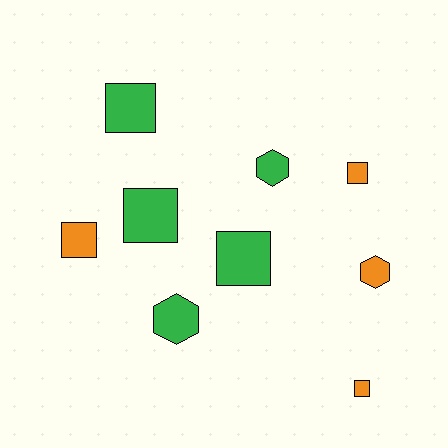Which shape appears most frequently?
Square, with 6 objects.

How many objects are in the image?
There are 9 objects.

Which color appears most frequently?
Green, with 5 objects.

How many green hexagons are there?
There are 2 green hexagons.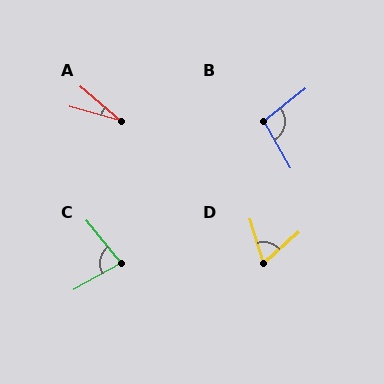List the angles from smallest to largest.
A (24°), D (65°), C (81°), B (98°).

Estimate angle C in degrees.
Approximately 81 degrees.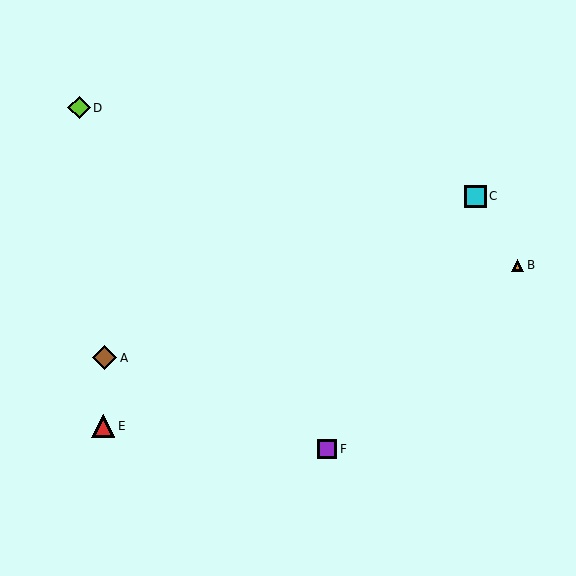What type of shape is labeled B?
Shape B is an orange triangle.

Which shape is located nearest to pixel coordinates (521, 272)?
The orange triangle (labeled B) at (518, 265) is nearest to that location.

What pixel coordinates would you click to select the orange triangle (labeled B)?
Click at (518, 265) to select the orange triangle B.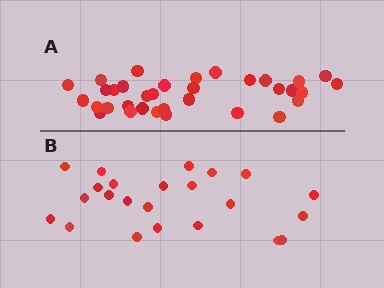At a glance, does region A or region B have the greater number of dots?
Region A (the top region) has more dots.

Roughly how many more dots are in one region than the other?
Region A has roughly 12 or so more dots than region B.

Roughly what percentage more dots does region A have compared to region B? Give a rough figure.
About 50% more.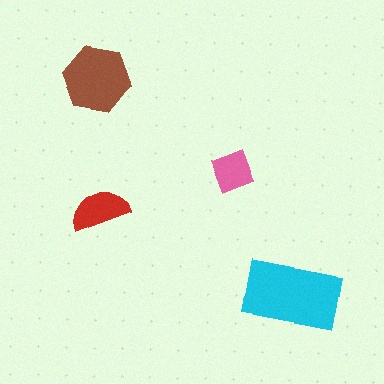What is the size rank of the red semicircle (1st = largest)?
3rd.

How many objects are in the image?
There are 4 objects in the image.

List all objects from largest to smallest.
The cyan rectangle, the brown hexagon, the red semicircle, the pink diamond.